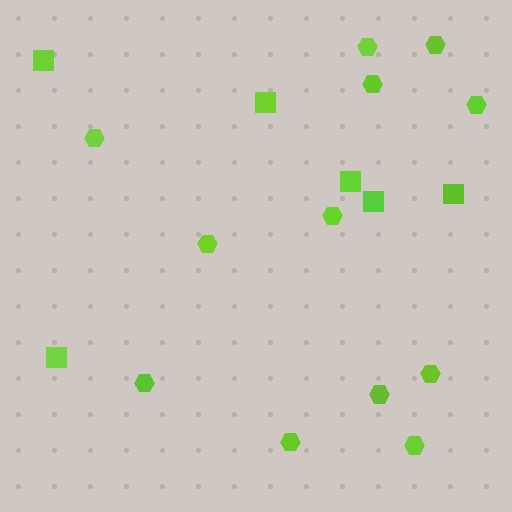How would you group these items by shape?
There are 2 groups: one group of squares (6) and one group of hexagons (12).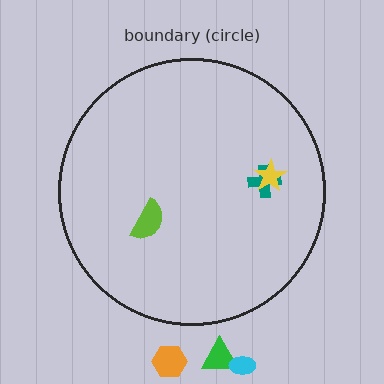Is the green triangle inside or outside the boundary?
Outside.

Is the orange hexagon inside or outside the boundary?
Outside.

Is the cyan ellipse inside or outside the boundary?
Outside.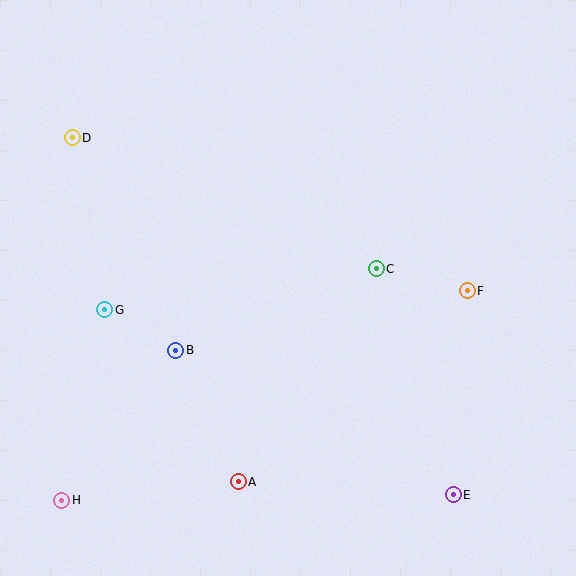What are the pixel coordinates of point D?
Point D is at (72, 138).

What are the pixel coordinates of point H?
Point H is at (62, 500).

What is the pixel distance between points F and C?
The distance between F and C is 94 pixels.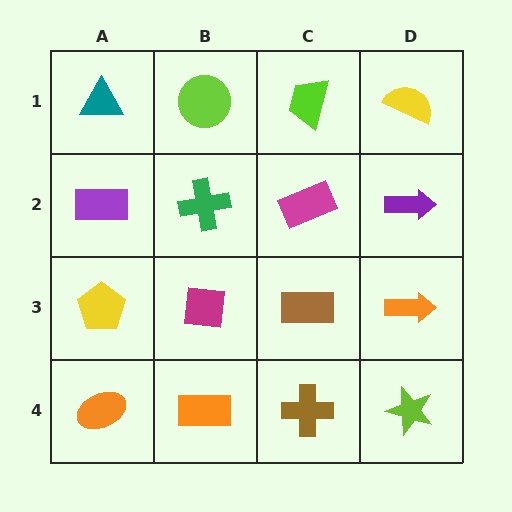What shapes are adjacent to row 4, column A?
A yellow pentagon (row 3, column A), an orange rectangle (row 4, column B).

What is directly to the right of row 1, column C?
A yellow semicircle.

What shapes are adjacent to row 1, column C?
A magenta rectangle (row 2, column C), a lime circle (row 1, column B), a yellow semicircle (row 1, column D).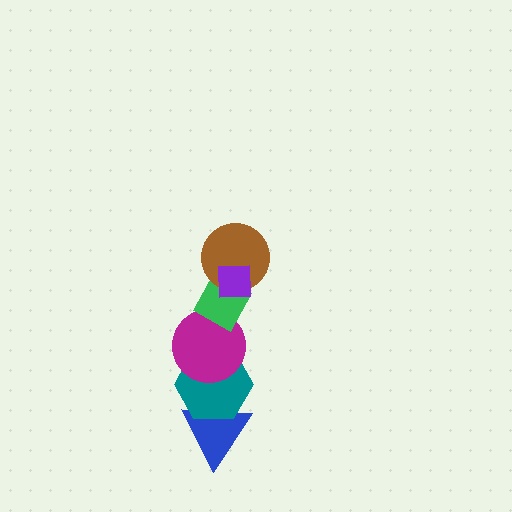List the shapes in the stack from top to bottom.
From top to bottom: the purple square, the brown circle, the green diamond, the magenta circle, the teal hexagon, the blue triangle.